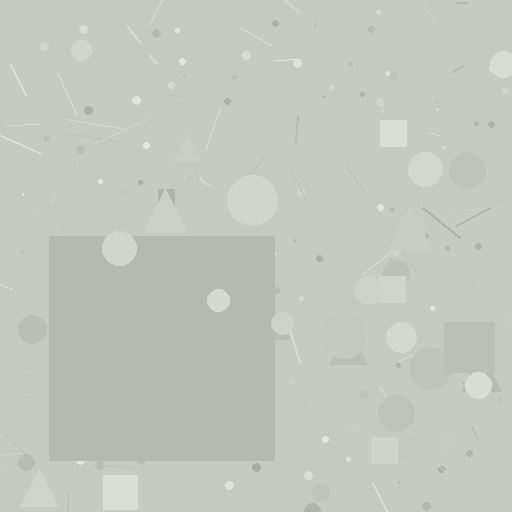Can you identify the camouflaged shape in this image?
The camouflaged shape is a square.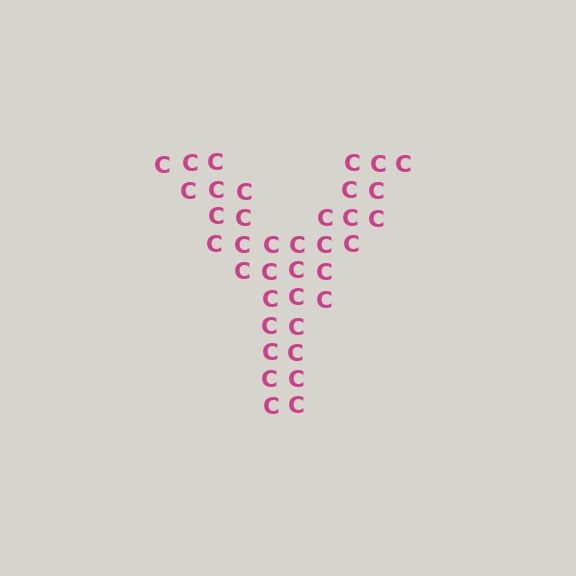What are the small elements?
The small elements are letter C's.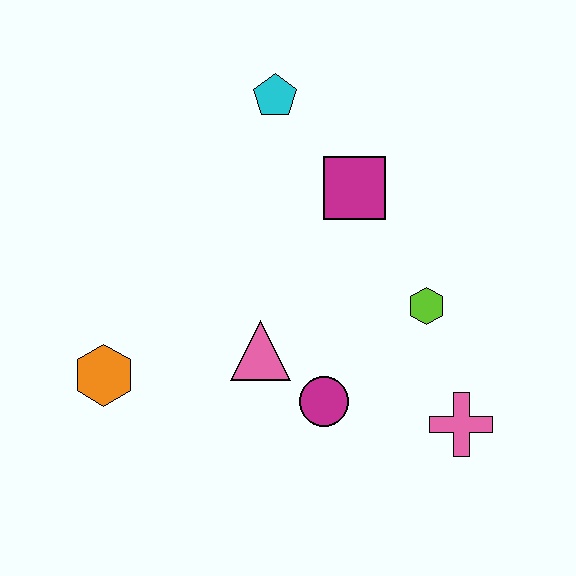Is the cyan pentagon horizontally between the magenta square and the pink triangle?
Yes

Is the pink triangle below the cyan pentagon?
Yes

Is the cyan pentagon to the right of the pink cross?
No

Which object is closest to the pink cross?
The lime hexagon is closest to the pink cross.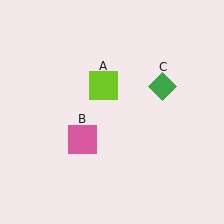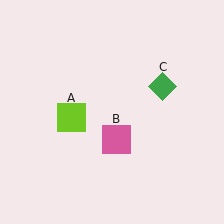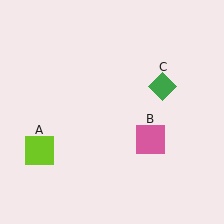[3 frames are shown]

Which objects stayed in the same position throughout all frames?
Green diamond (object C) remained stationary.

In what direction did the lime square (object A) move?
The lime square (object A) moved down and to the left.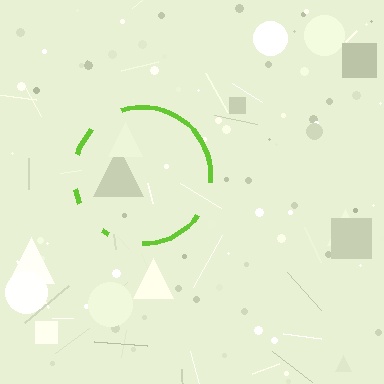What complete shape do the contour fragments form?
The contour fragments form a circle.